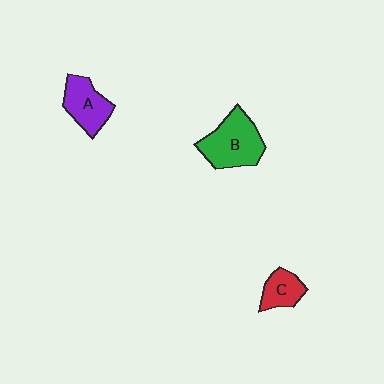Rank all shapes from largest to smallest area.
From largest to smallest: B (green), A (purple), C (red).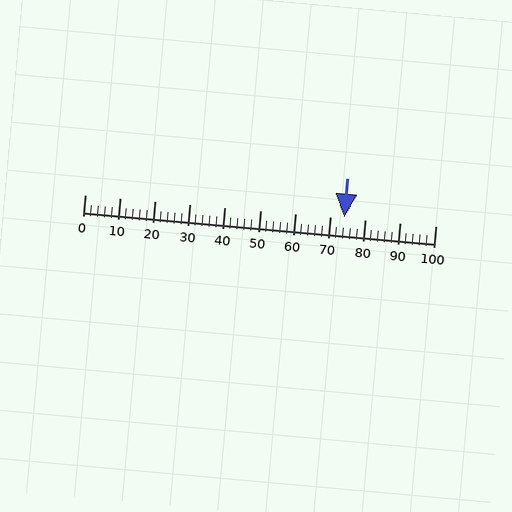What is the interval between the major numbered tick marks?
The major tick marks are spaced 10 units apart.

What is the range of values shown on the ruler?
The ruler shows values from 0 to 100.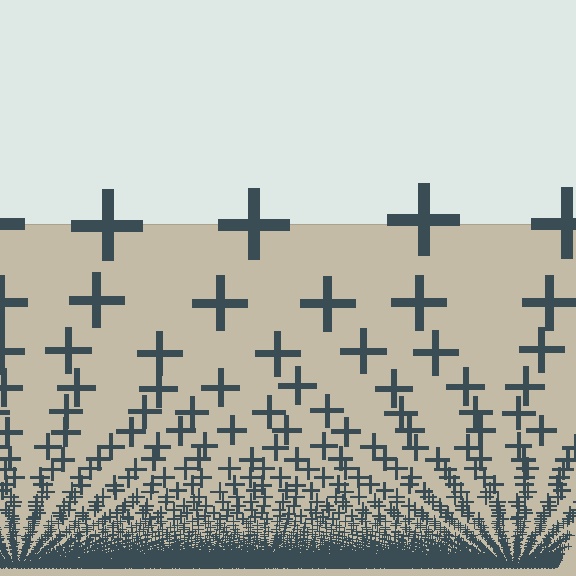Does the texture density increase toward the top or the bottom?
Density increases toward the bottom.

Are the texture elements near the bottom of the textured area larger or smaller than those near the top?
Smaller. The gradient is inverted — elements near the bottom are smaller and denser.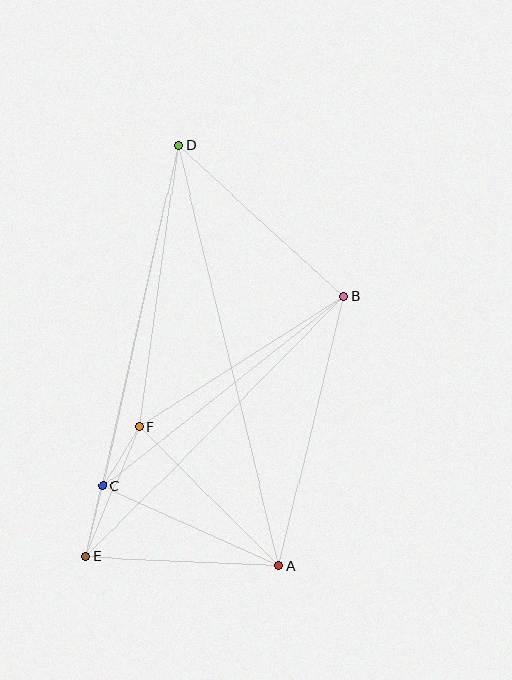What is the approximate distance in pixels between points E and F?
The distance between E and F is approximately 140 pixels.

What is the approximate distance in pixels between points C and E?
The distance between C and E is approximately 73 pixels.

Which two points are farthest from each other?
Points A and D are farthest from each other.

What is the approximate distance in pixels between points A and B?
The distance between A and B is approximately 278 pixels.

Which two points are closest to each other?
Points C and F are closest to each other.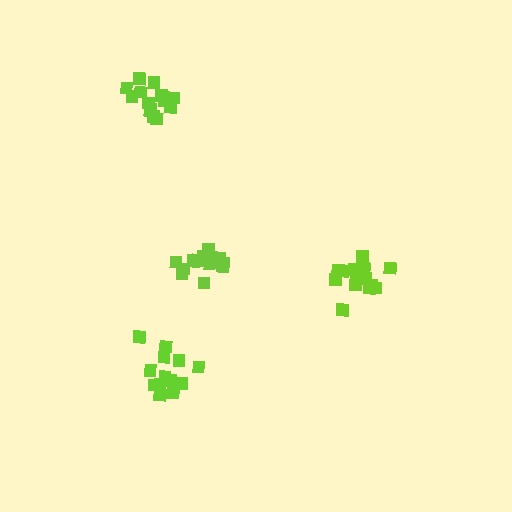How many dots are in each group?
Group 1: 16 dots, Group 2: 16 dots, Group 3: 14 dots, Group 4: 13 dots (59 total).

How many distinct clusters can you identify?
There are 4 distinct clusters.